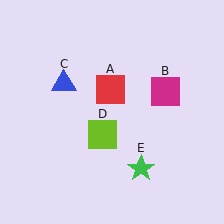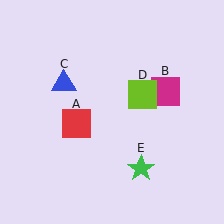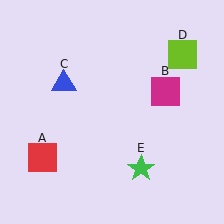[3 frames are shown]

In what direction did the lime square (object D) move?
The lime square (object D) moved up and to the right.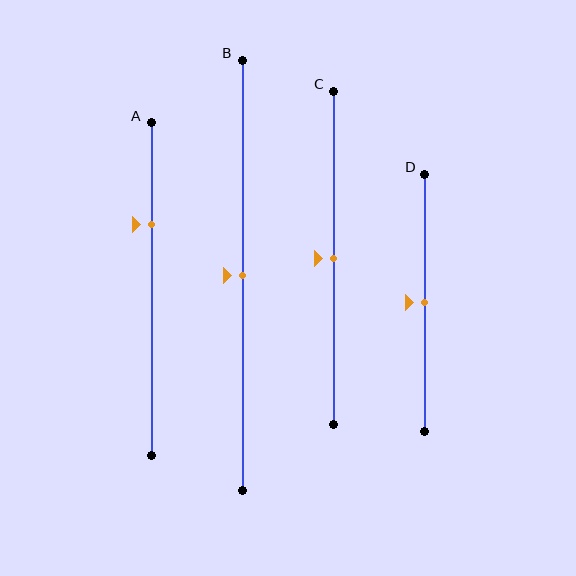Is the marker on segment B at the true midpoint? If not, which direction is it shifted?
Yes, the marker on segment B is at the true midpoint.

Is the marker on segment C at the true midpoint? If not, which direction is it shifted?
Yes, the marker on segment C is at the true midpoint.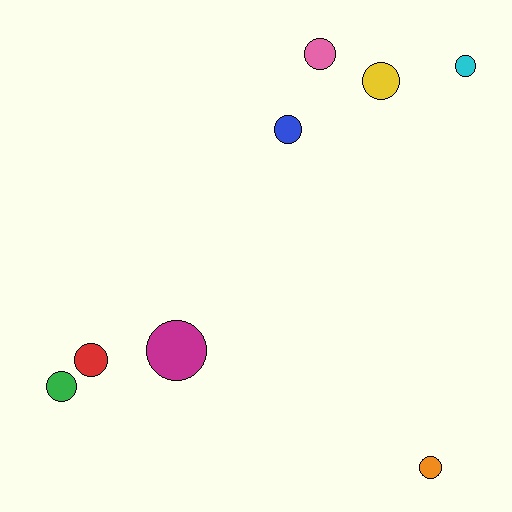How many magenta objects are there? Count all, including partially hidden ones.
There is 1 magenta object.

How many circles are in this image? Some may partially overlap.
There are 8 circles.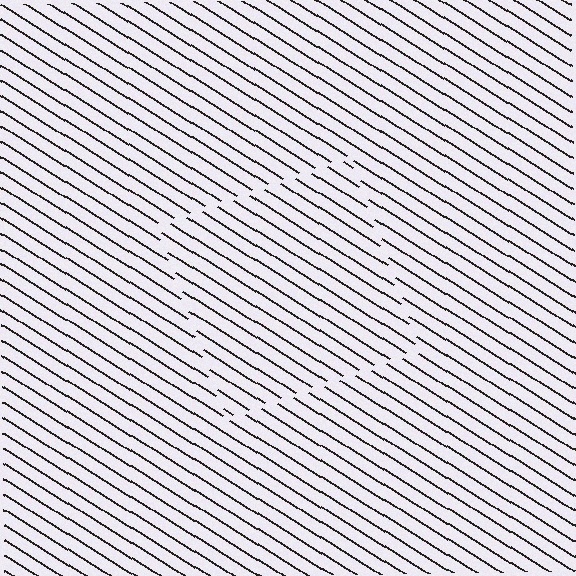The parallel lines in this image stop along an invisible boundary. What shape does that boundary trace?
An illusory square. The interior of the shape contains the same grating, shifted by half a period — the contour is defined by the phase discontinuity where line-ends from the inner and outer gratings abut.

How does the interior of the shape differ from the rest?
The interior of the shape contains the same grating, shifted by half a period — the contour is defined by the phase discontinuity where line-ends from the inner and outer gratings abut.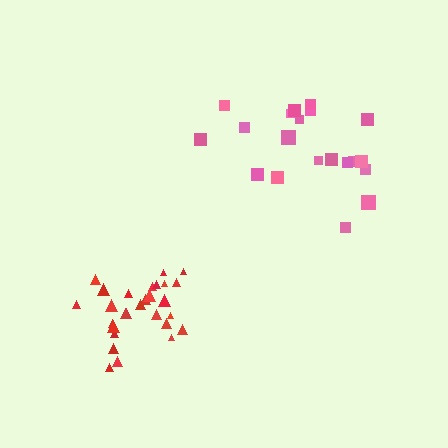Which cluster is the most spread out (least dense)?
Pink.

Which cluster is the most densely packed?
Red.